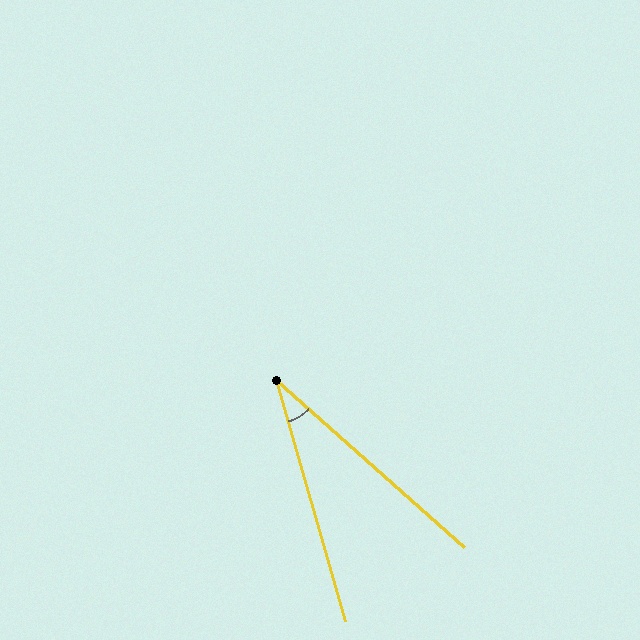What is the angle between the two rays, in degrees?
Approximately 32 degrees.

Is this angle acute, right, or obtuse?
It is acute.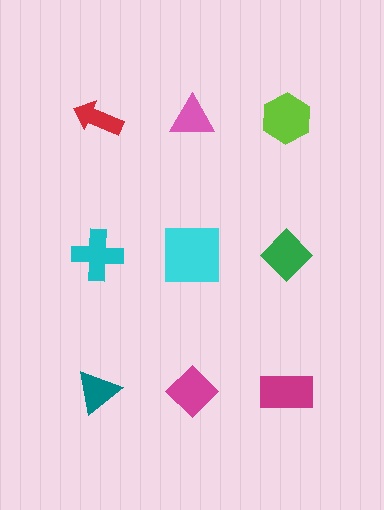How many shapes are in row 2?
3 shapes.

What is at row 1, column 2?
A pink triangle.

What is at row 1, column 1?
A red arrow.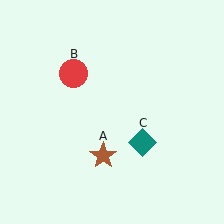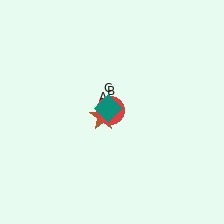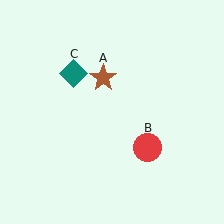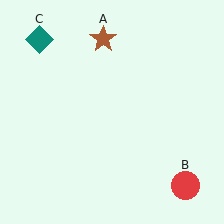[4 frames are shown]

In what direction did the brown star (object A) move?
The brown star (object A) moved up.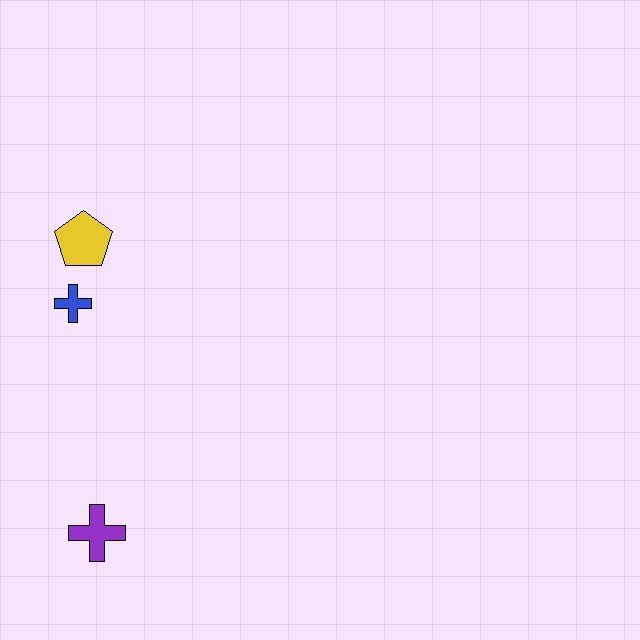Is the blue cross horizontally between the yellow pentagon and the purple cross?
No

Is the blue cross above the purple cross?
Yes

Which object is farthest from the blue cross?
The purple cross is farthest from the blue cross.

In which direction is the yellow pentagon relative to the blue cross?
The yellow pentagon is above the blue cross.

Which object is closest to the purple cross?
The blue cross is closest to the purple cross.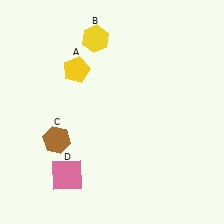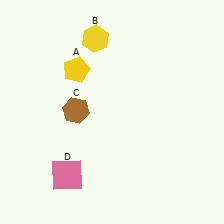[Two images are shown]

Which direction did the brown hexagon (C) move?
The brown hexagon (C) moved up.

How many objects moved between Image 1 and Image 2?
1 object moved between the two images.